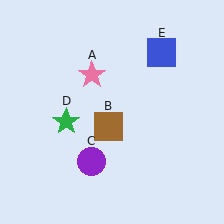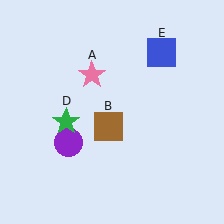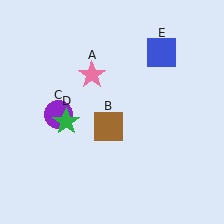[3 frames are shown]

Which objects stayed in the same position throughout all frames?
Pink star (object A) and brown square (object B) and green star (object D) and blue square (object E) remained stationary.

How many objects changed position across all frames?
1 object changed position: purple circle (object C).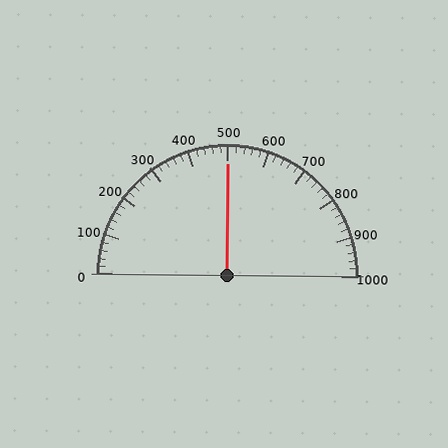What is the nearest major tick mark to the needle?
The nearest major tick mark is 500.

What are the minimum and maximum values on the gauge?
The gauge ranges from 0 to 1000.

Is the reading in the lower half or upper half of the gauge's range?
The reading is in the upper half of the range (0 to 1000).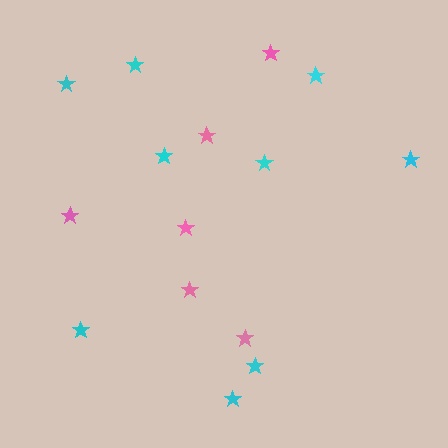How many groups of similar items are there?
There are 2 groups: one group of pink stars (6) and one group of cyan stars (9).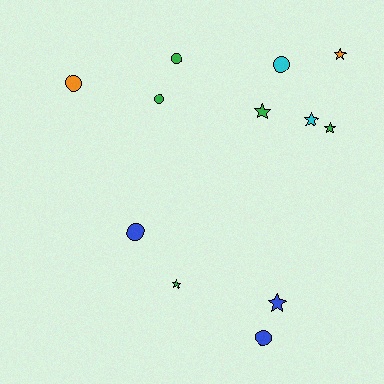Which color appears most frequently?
Green, with 5 objects.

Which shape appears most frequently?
Circle, with 6 objects.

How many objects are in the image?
There are 12 objects.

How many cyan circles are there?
There is 1 cyan circle.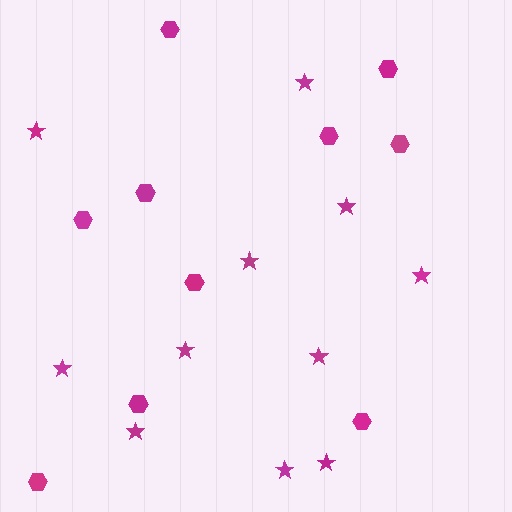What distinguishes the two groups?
There are 2 groups: one group of hexagons (10) and one group of stars (11).